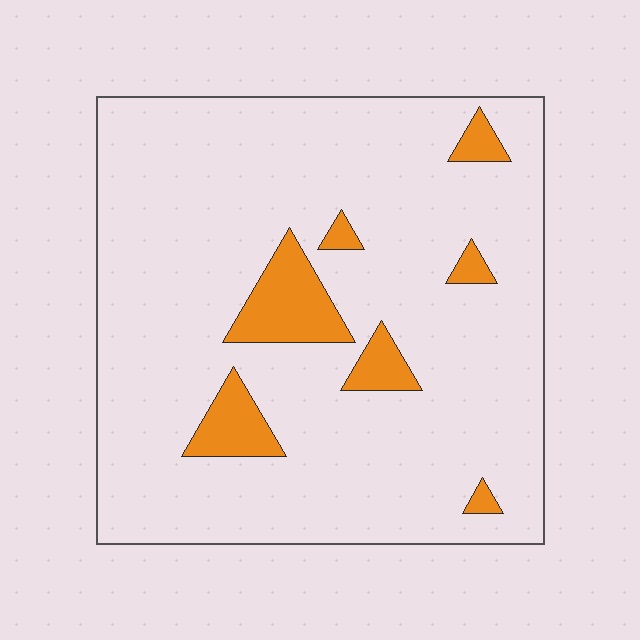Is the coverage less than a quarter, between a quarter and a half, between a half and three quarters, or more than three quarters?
Less than a quarter.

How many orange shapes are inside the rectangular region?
7.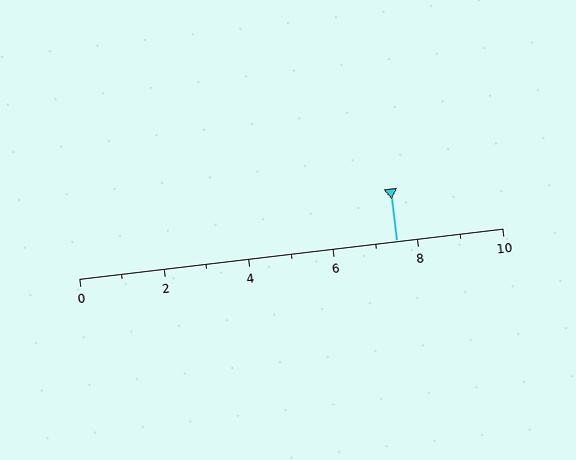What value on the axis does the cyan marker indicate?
The marker indicates approximately 7.5.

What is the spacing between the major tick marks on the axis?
The major ticks are spaced 2 apart.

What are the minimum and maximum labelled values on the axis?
The axis runs from 0 to 10.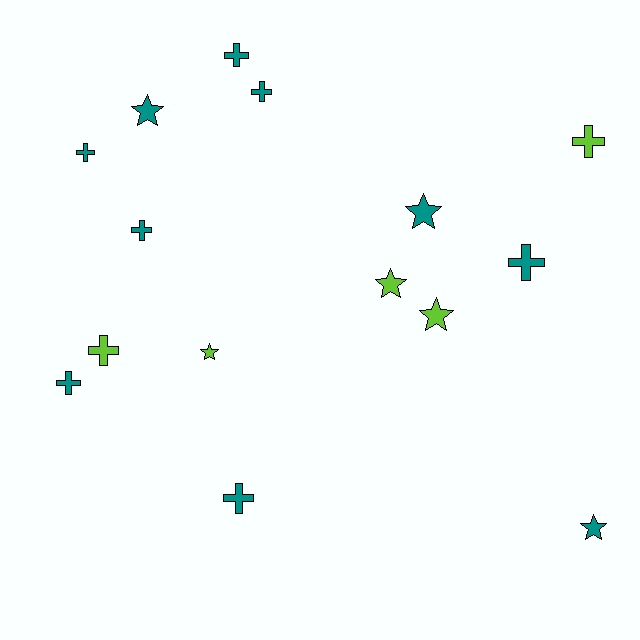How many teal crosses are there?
There are 7 teal crosses.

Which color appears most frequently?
Teal, with 10 objects.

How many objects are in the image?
There are 15 objects.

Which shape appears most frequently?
Cross, with 9 objects.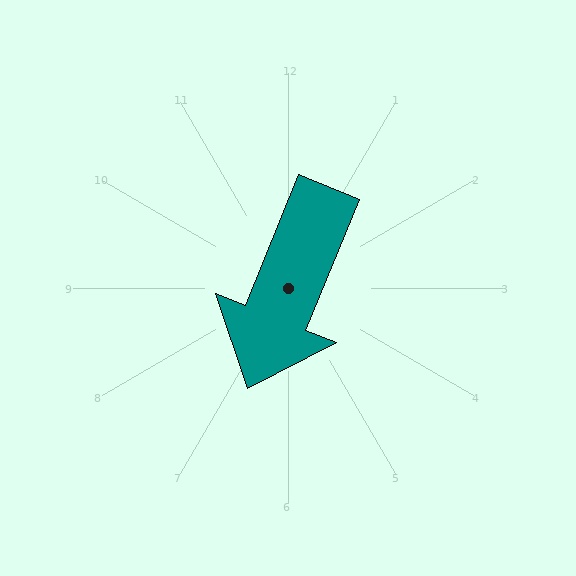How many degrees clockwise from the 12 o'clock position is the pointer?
Approximately 202 degrees.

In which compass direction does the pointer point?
South.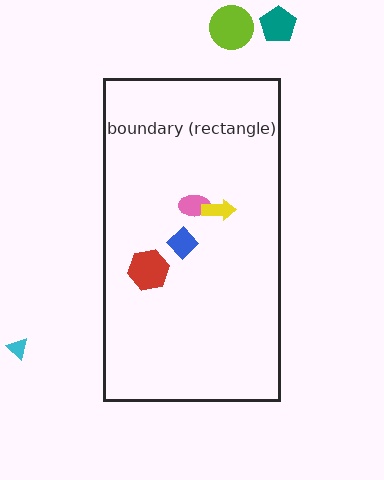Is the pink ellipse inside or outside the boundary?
Inside.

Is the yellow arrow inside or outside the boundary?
Inside.